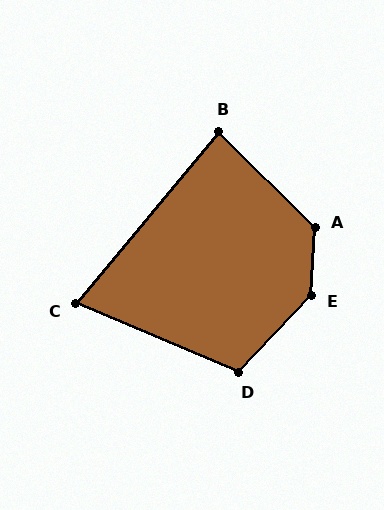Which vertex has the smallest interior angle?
C, at approximately 73 degrees.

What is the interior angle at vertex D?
Approximately 111 degrees (obtuse).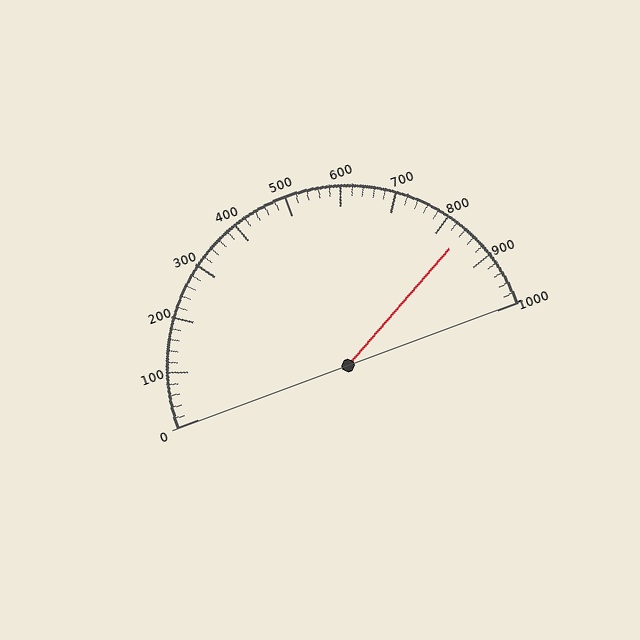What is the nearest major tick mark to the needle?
The nearest major tick mark is 800.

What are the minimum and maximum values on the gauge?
The gauge ranges from 0 to 1000.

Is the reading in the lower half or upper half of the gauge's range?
The reading is in the upper half of the range (0 to 1000).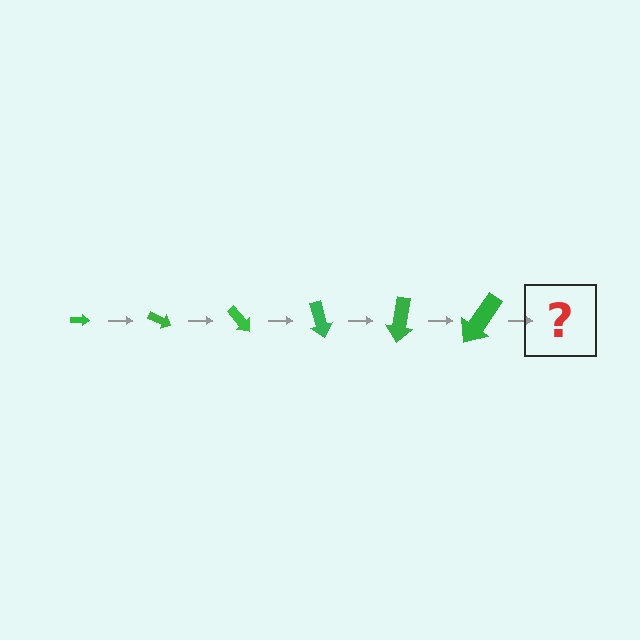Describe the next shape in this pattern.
It should be an arrow, larger than the previous one and rotated 150 degrees from the start.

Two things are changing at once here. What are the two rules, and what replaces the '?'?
The two rules are that the arrow grows larger each step and it rotates 25 degrees each step. The '?' should be an arrow, larger than the previous one and rotated 150 degrees from the start.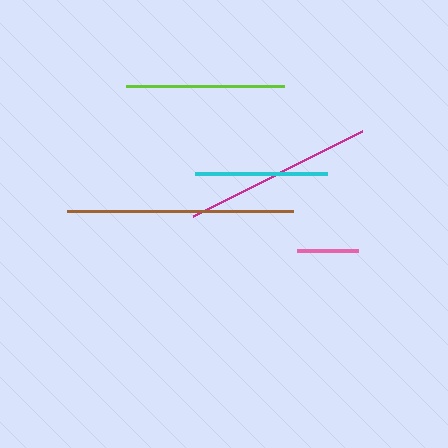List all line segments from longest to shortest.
From longest to shortest: brown, magenta, lime, cyan, pink.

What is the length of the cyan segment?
The cyan segment is approximately 132 pixels long.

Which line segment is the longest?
The brown line is the longest at approximately 227 pixels.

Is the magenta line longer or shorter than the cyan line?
The magenta line is longer than the cyan line.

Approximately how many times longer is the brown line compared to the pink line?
The brown line is approximately 3.7 times the length of the pink line.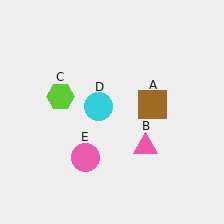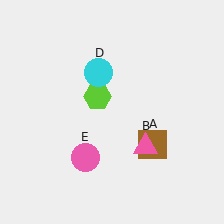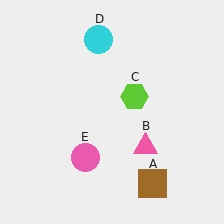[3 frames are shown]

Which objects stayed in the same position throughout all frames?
Pink triangle (object B) and pink circle (object E) remained stationary.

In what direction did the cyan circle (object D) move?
The cyan circle (object D) moved up.